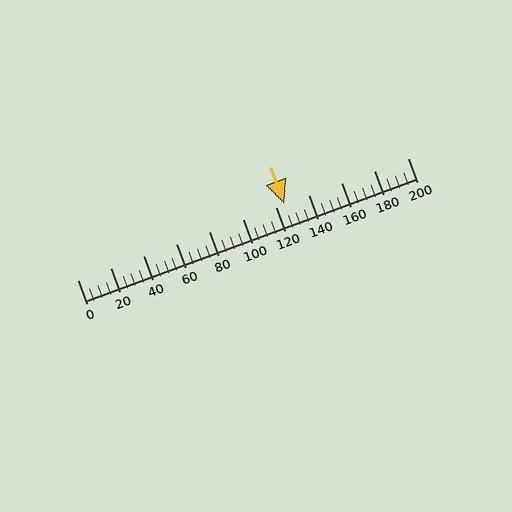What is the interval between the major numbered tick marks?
The major tick marks are spaced 20 units apart.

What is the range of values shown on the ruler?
The ruler shows values from 0 to 200.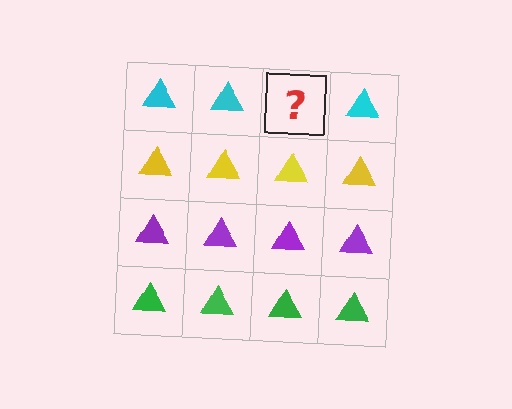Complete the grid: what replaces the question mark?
The question mark should be replaced with a cyan triangle.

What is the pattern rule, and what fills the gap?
The rule is that each row has a consistent color. The gap should be filled with a cyan triangle.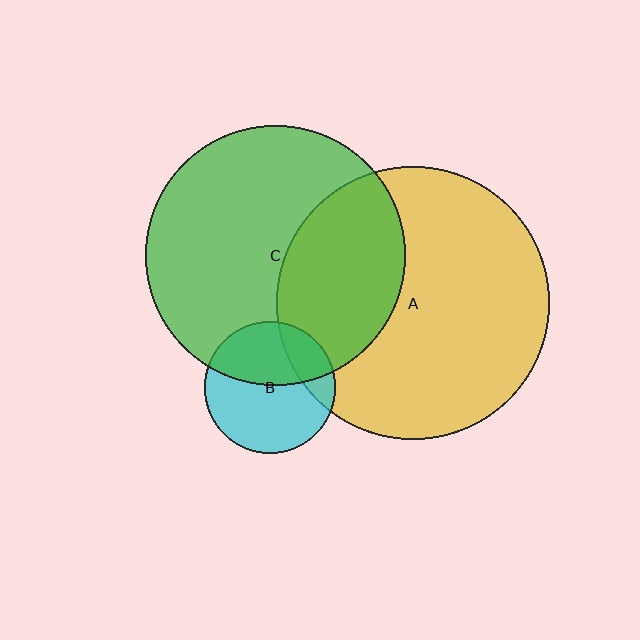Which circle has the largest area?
Circle A (yellow).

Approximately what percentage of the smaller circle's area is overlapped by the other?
Approximately 20%.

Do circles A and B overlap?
Yes.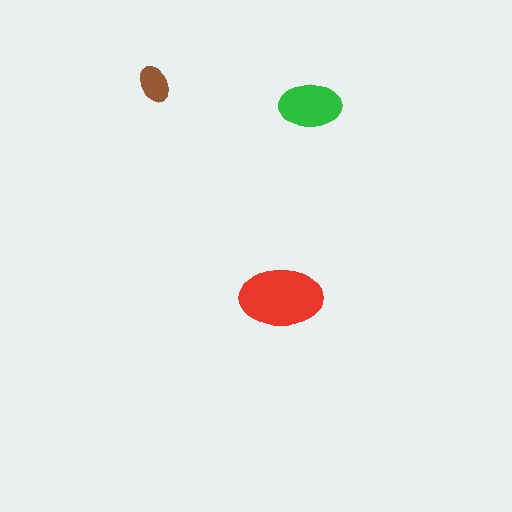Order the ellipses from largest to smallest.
the red one, the green one, the brown one.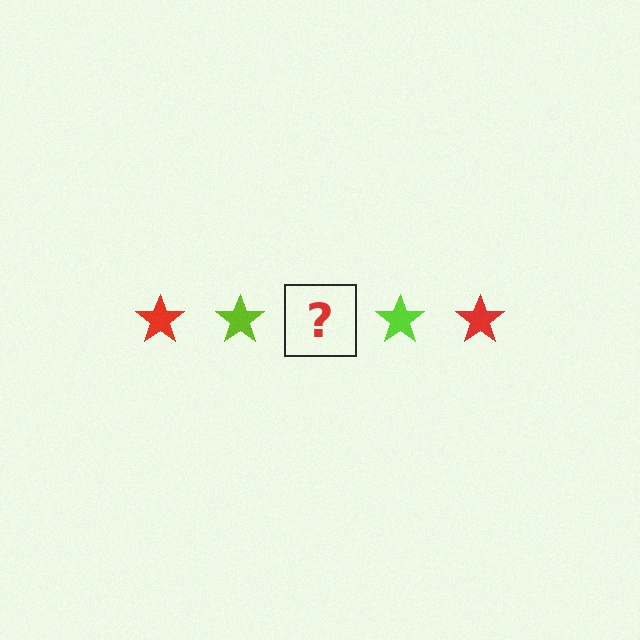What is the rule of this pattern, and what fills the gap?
The rule is that the pattern cycles through red, lime stars. The gap should be filled with a red star.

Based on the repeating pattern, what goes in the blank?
The blank should be a red star.